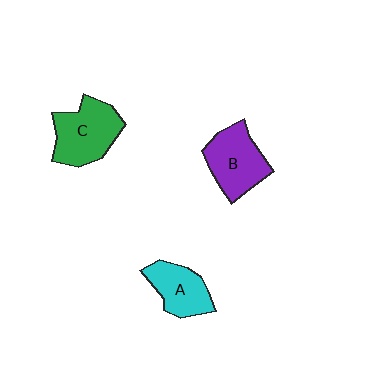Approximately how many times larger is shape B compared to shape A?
Approximately 1.3 times.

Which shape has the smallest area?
Shape A (cyan).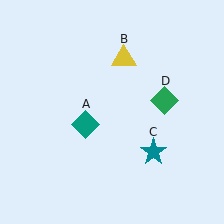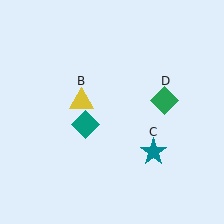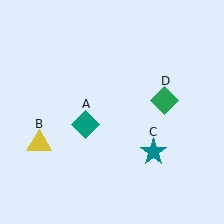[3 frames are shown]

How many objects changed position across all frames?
1 object changed position: yellow triangle (object B).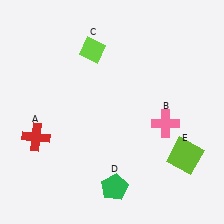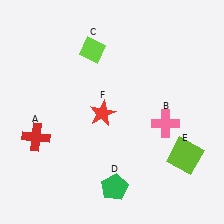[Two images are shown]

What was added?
A red star (F) was added in Image 2.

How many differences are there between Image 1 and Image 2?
There is 1 difference between the two images.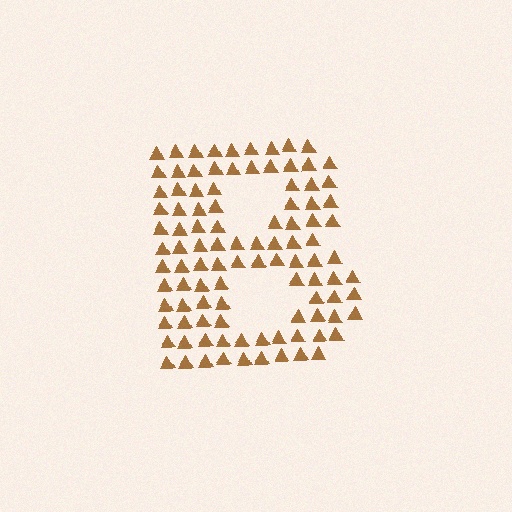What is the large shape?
The large shape is the letter B.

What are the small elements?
The small elements are triangles.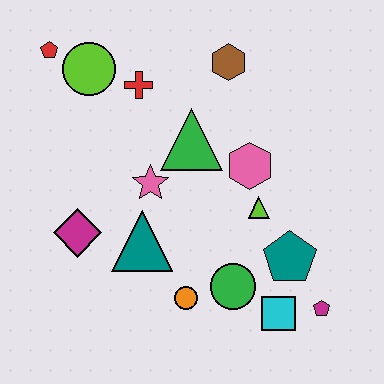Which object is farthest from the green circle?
The red pentagon is farthest from the green circle.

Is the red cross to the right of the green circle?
No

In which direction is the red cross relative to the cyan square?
The red cross is above the cyan square.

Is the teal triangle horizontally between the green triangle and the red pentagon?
Yes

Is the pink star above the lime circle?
No